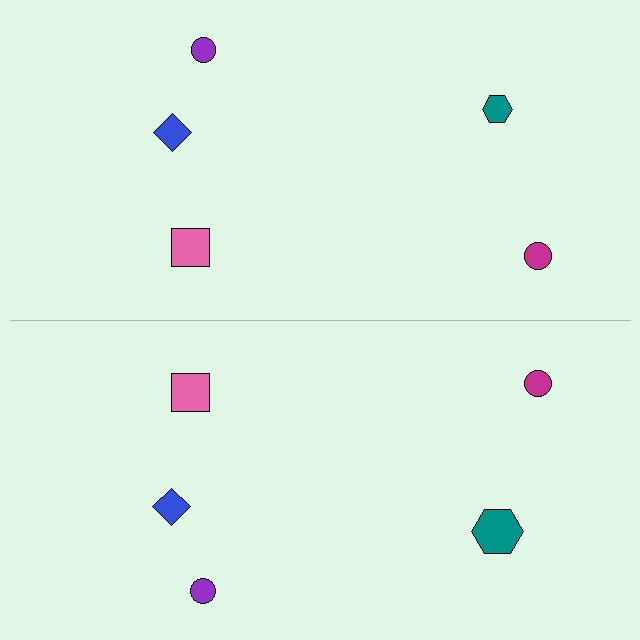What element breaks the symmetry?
The teal hexagon on the bottom side has a different size than its mirror counterpart.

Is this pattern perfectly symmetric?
No, the pattern is not perfectly symmetric. The teal hexagon on the bottom side has a different size than its mirror counterpart.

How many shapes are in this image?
There are 10 shapes in this image.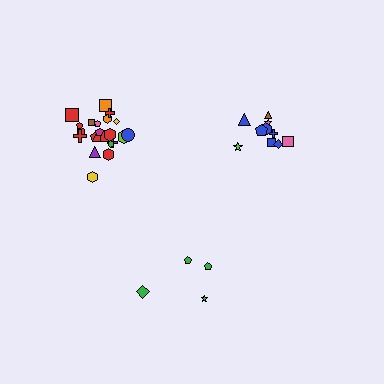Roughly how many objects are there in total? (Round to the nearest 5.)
Roughly 40 objects in total.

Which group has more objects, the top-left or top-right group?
The top-left group.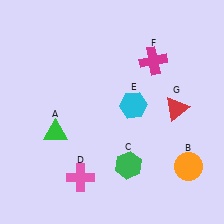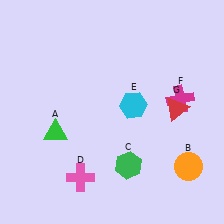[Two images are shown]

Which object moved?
The magenta cross (F) moved down.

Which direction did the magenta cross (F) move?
The magenta cross (F) moved down.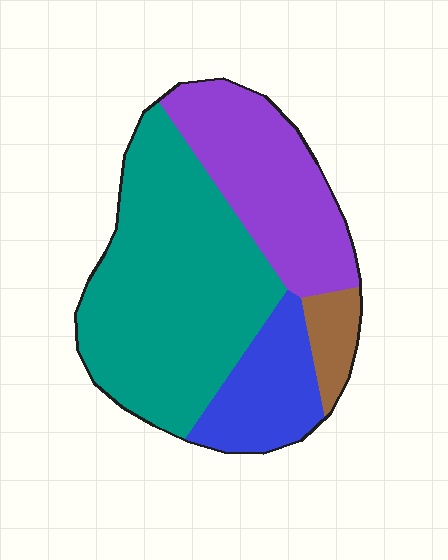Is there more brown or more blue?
Blue.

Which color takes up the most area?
Teal, at roughly 50%.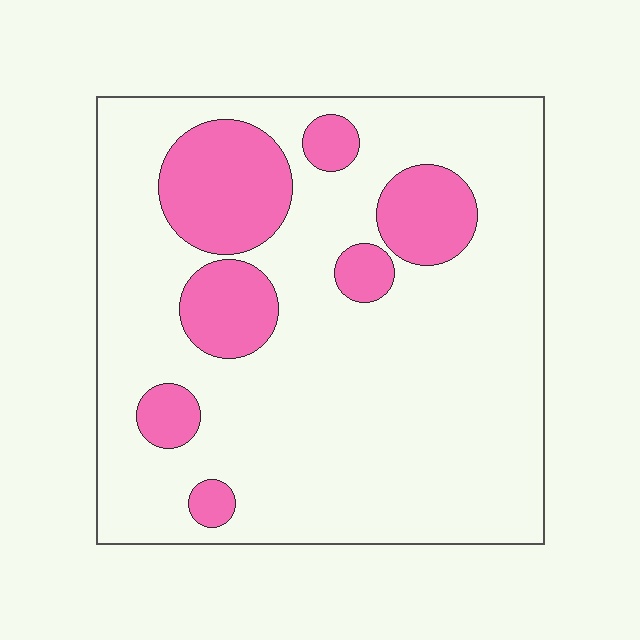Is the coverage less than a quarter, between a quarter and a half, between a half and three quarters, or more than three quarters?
Less than a quarter.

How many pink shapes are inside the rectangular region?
7.